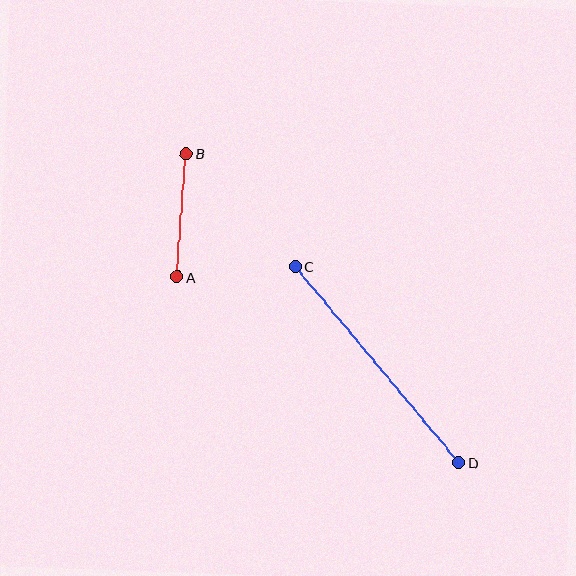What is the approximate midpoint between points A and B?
The midpoint is at approximately (182, 215) pixels.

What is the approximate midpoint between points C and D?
The midpoint is at approximately (377, 365) pixels.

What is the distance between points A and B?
The distance is approximately 124 pixels.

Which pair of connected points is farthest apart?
Points C and D are farthest apart.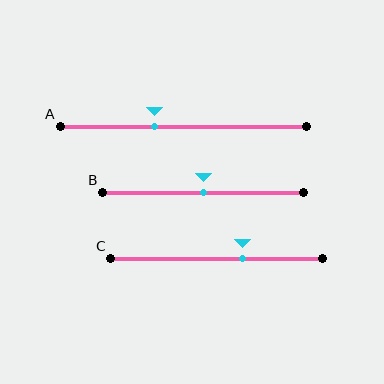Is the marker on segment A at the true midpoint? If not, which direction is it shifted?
No, the marker on segment A is shifted to the left by about 12% of the segment length.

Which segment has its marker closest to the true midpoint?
Segment B has its marker closest to the true midpoint.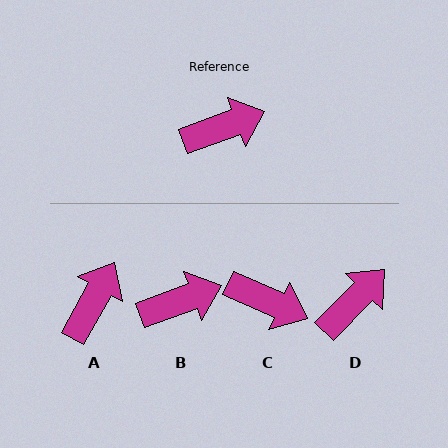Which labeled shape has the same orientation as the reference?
B.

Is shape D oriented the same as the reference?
No, it is off by about 25 degrees.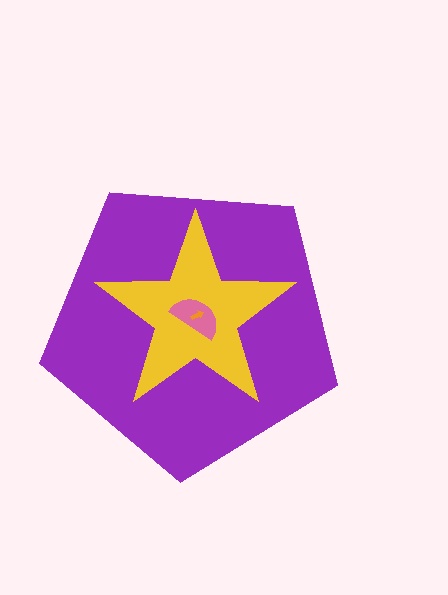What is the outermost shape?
The purple pentagon.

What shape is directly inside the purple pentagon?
The yellow star.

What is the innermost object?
The orange arrow.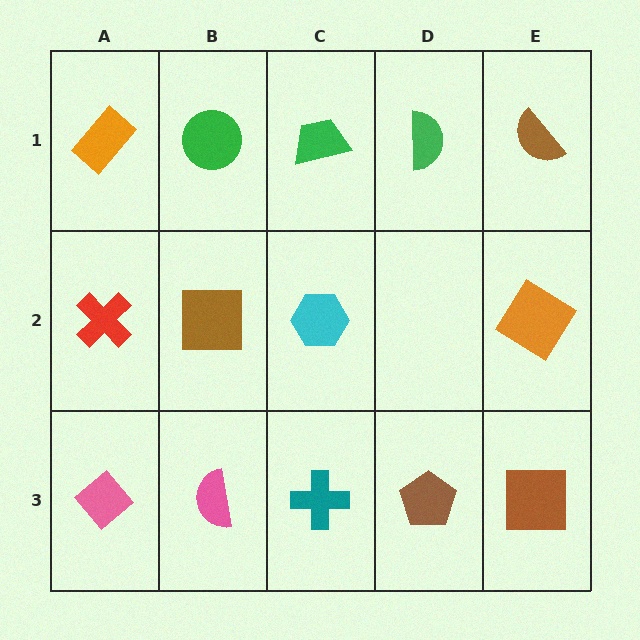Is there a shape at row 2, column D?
No, that cell is empty.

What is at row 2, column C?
A cyan hexagon.